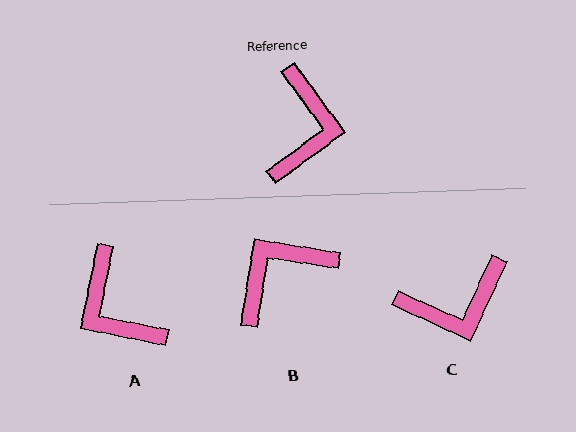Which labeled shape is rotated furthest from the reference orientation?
A, about 138 degrees away.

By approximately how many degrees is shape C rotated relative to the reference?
Approximately 61 degrees clockwise.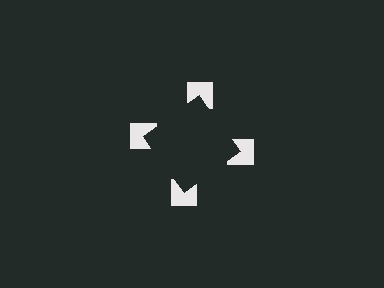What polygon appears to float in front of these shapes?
An illusory square — its edges are inferred from the aligned wedge cuts in the notched squares, not physically drawn.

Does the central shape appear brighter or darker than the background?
It typically appears slightly darker than the background, even though no actual brightness change is drawn.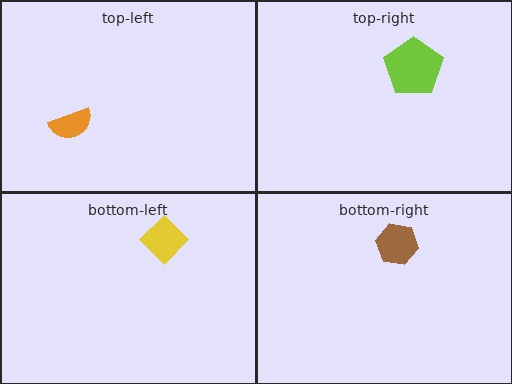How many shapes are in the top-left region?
1.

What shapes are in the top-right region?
The lime pentagon.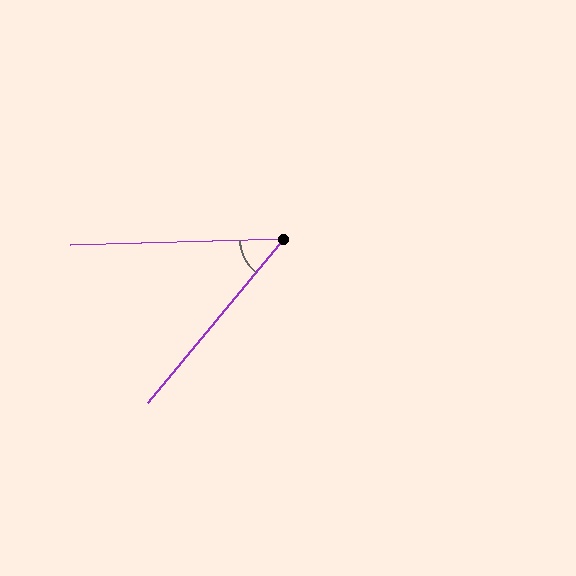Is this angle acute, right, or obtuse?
It is acute.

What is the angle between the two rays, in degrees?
Approximately 49 degrees.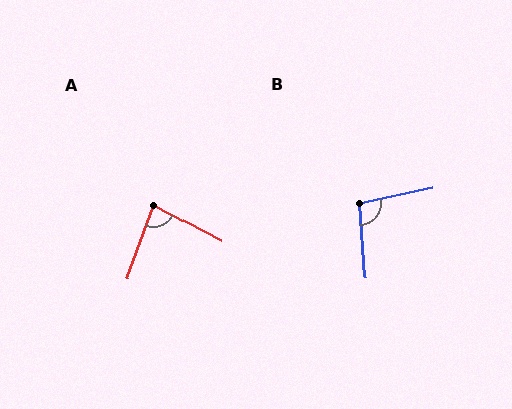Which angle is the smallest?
A, at approximately 82 degrees.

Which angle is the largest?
B, at approximately 98 degrees.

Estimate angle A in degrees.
Approximately 82 degrees.